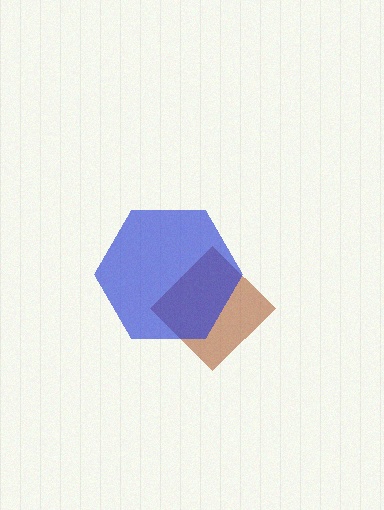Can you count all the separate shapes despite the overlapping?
Yes, there are 2 separate shapes.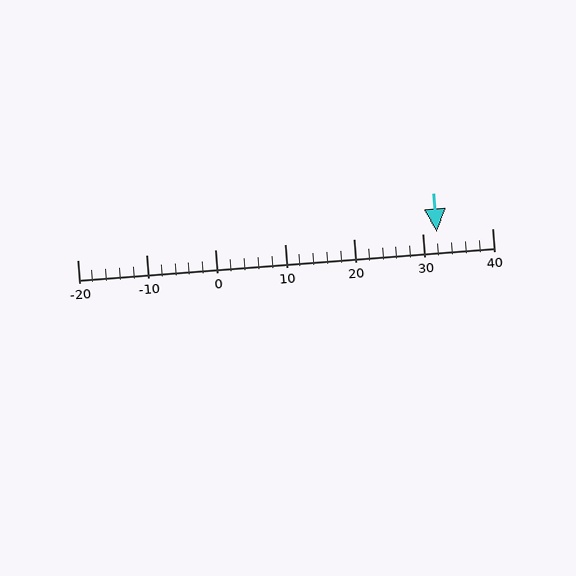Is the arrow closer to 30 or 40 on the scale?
The arrow is closer to 30.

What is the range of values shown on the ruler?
The ruler shows values from -20 to 40.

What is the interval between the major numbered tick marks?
The major tick marks are spaced 10 units apart.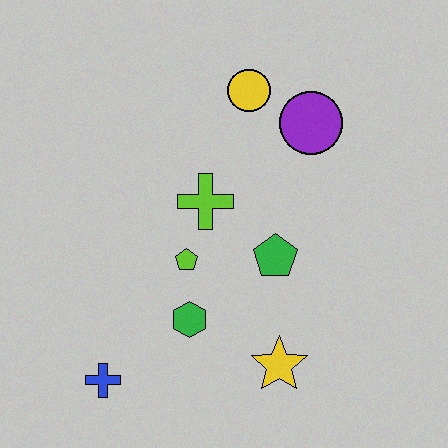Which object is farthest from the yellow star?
The yellow circle is farthest from the yellow star.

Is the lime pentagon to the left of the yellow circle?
Yes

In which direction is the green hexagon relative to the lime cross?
The green hexagon is below the lime cross.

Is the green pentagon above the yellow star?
Yes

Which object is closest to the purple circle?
The yellow circle is closest to the purple circle.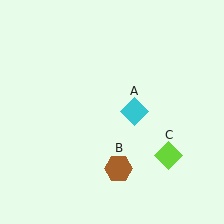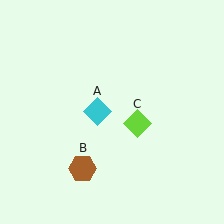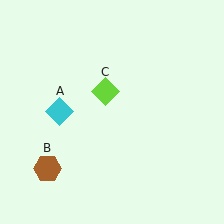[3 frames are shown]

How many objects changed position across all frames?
3 objects changed position: cyan diamond (object A), brown hexagon (object B), lime diamond (object C).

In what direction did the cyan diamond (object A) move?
The cyan diamond (object A) moved left.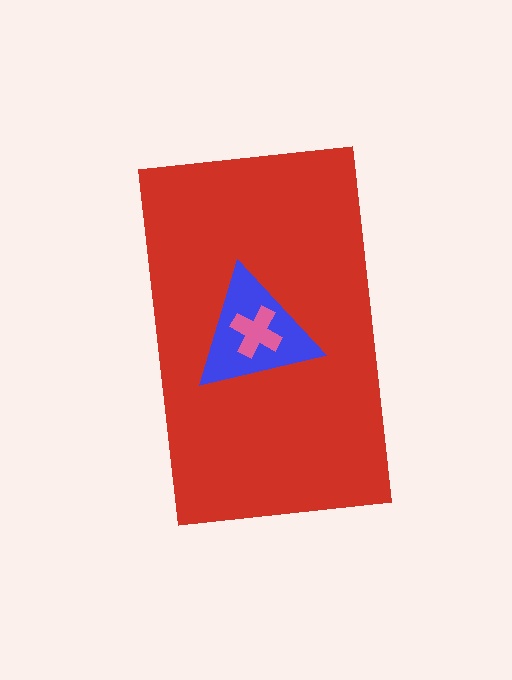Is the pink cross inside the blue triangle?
Yes.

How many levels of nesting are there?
3.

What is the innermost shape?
The pink cross.